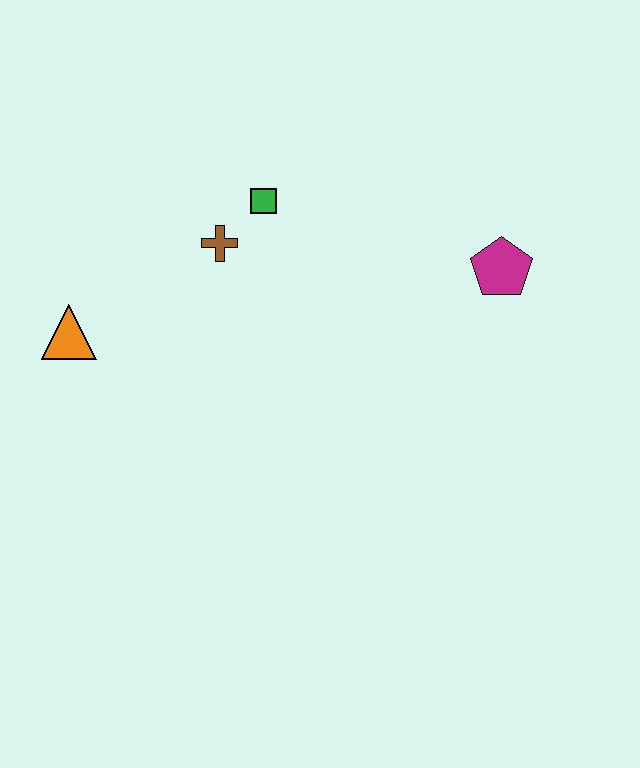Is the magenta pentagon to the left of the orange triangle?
No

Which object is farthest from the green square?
The magenta pentagon is farthest from the green square.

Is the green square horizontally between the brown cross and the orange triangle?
No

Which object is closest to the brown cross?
The green square is closest to the brown cross.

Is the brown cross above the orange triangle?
Yes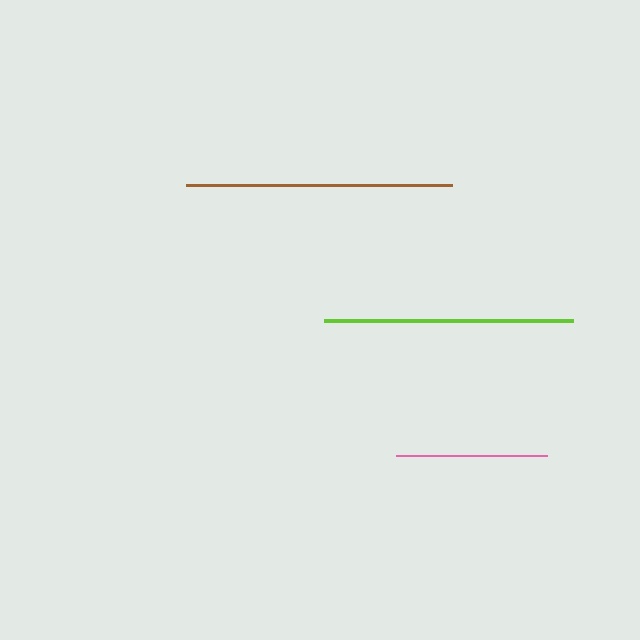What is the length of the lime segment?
The lime segment is approximately 250 pixels long.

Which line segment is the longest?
The brown line is the longest at approximately 266 pixels.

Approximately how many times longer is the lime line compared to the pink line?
The lime line is approximately 1.6 times the length of the pink line.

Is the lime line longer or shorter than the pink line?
The lime line is longer than the pink line.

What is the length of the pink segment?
The pink segment is approximately 152 pixels long.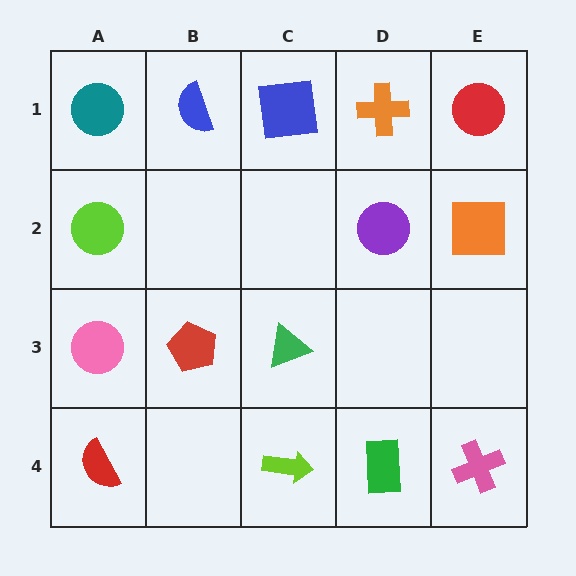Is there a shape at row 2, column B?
No, that cell is empty.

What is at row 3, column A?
A pink circle.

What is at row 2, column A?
A lime circle.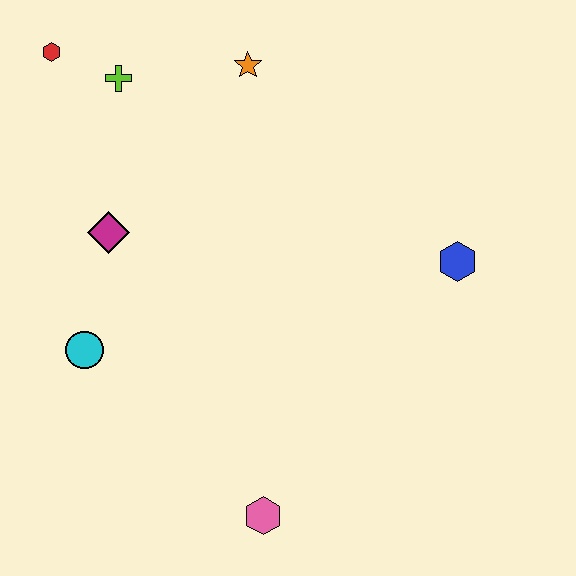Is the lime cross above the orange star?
No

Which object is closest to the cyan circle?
The magenta diamond is closest to the cyan circle.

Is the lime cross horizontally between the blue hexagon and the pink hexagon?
No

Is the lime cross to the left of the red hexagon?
No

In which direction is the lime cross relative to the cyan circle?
The lime cross is above the cyan circle.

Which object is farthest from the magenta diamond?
The blue hexagon is farthest from the magenta diamond.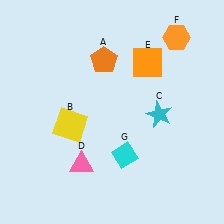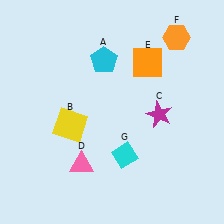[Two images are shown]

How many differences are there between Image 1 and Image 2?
There are 2 differences between the two images.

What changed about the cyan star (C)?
In Image 1, C is cyan. In Image 2, it changed to magenta.